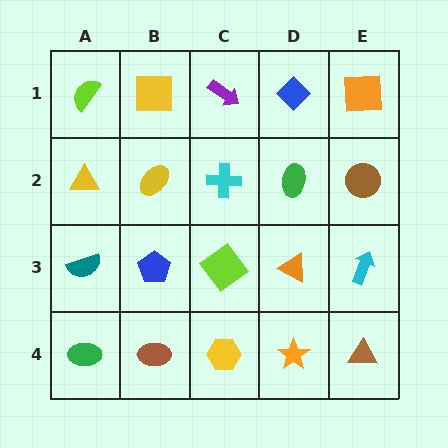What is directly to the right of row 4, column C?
An orange star.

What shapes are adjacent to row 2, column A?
A lime semicircle (row 1, column A), a teal semicircle (row 3, column A), a yellow ellipse (row 2, column B).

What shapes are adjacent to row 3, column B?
A yellow ellipse (row 2, column B), a brown ellipse (row 4, column B), a teal semicircle (row 3, column A), a lime diamond (row 3, column C).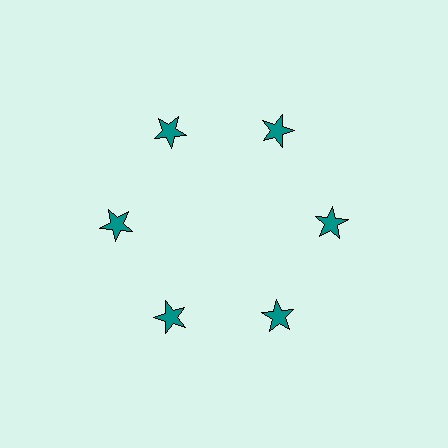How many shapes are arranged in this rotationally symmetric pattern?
There are 6 shapes, arranged in 6 groups of 1.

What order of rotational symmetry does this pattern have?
This pattern has 6-fold rotational symmetry.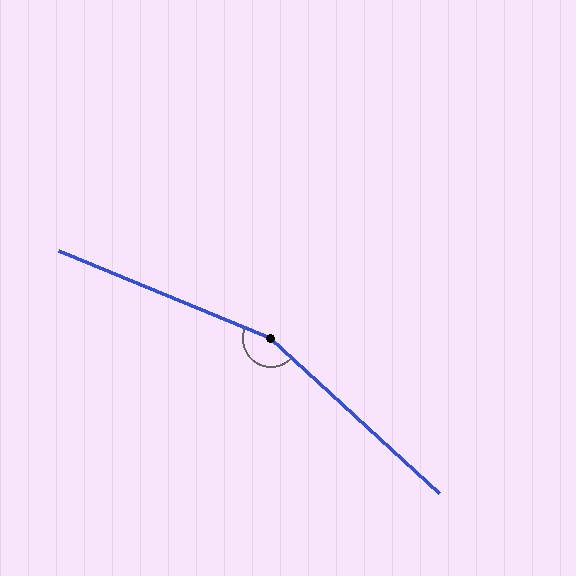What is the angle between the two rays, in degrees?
Approximately 160 degrees.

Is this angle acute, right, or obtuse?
It is obtuse.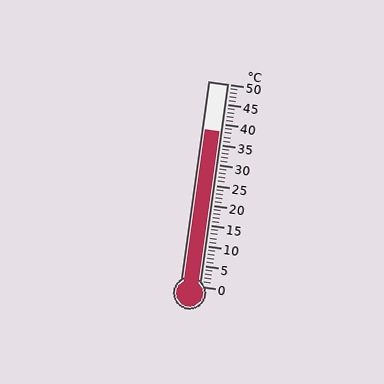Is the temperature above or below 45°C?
The temperature is below 45°C.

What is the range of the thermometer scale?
The thermometer scale ranges from 0°C to 50°C.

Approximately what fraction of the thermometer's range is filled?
The thermometer is filled to approximately 75% of its range.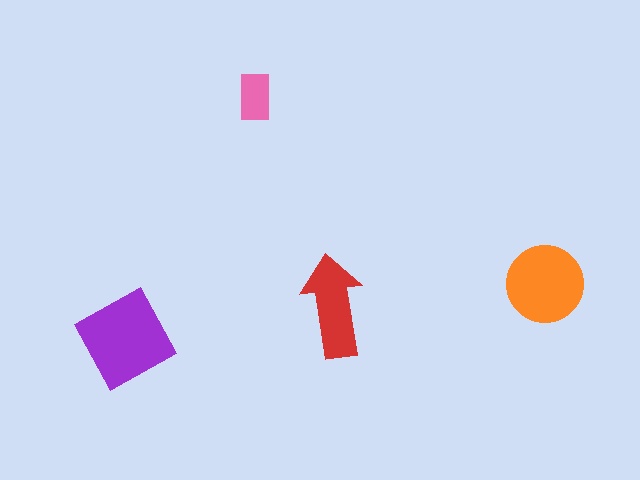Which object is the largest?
The purple square.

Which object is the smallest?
The pink rectangle.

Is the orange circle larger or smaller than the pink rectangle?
Larger.